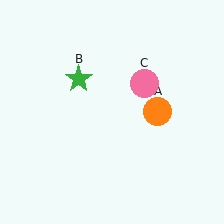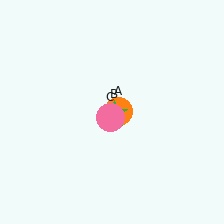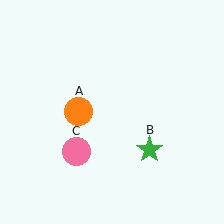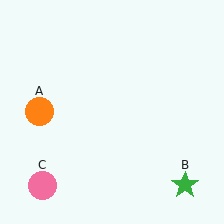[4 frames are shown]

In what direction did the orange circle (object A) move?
The orange circle (object A) moved left.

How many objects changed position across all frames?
3 objects changed position: orange circle (object A), green star (object B), pink circle (object C).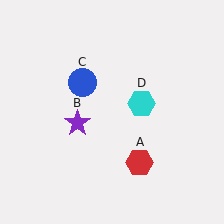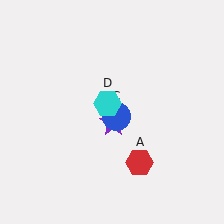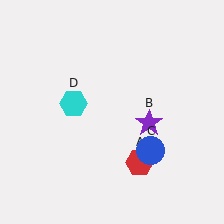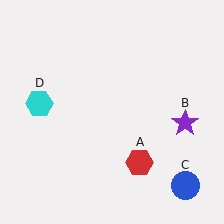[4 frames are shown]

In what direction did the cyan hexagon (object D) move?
The cyan hexagon (object D) moved left.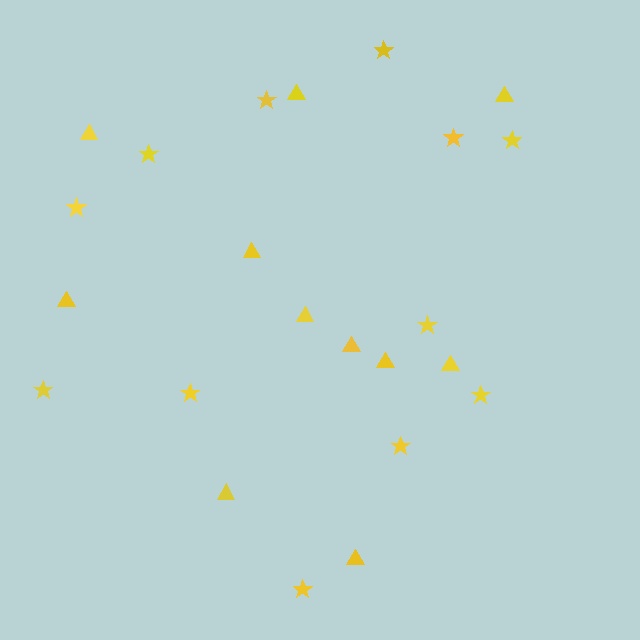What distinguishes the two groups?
There are 2 groups: one group of stars (12) and one group of triangles (11).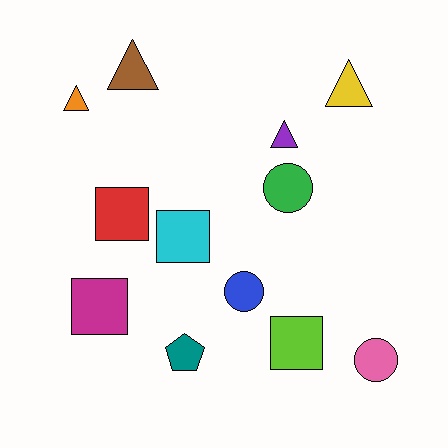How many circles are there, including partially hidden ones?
There are 3 circles.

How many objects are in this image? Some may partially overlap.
There are 12 objects.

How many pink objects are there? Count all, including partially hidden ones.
There is 1 pink object.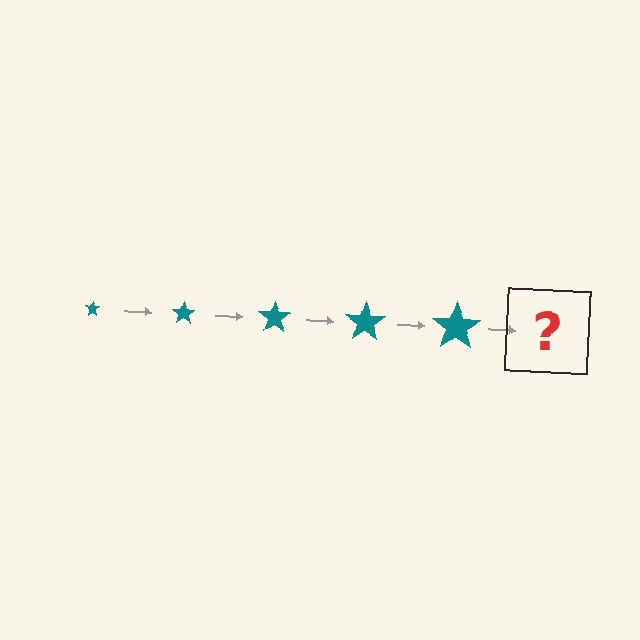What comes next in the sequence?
The next element should be a teal star, larger than the previous one.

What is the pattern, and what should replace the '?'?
The pattern is that the star gets progressively larger each step. The '?' should be a teal star, larger than the previous one.